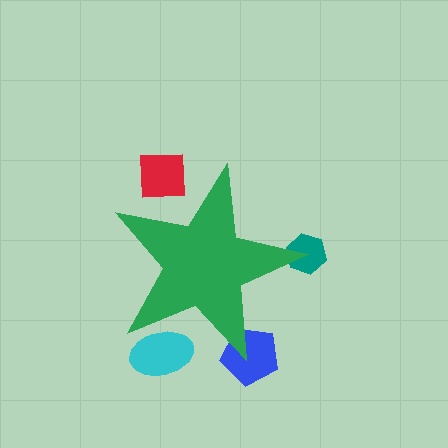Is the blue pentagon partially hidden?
Yes, the blue pentagon is partially hidden behind the green star.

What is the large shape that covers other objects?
A green star.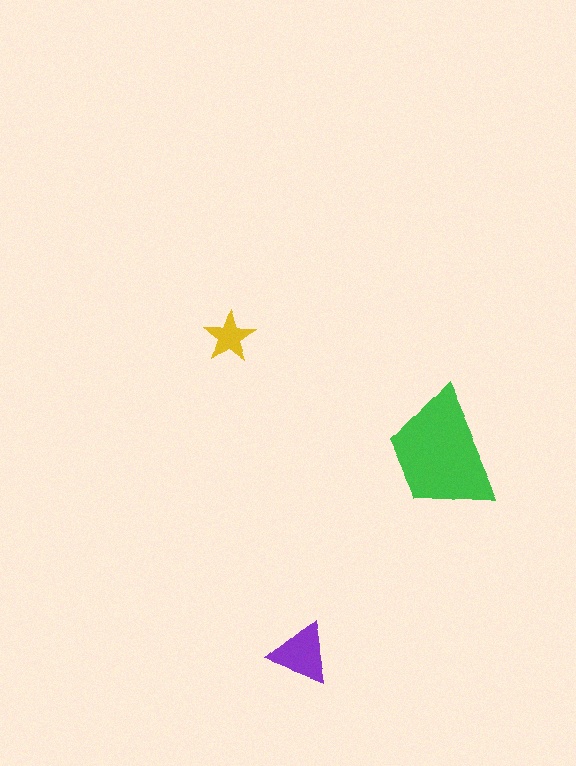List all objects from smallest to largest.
The yellow star, the purple triangle, the green trapezoid.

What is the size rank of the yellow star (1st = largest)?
3rd.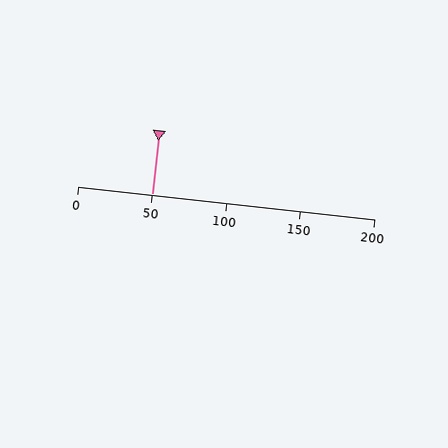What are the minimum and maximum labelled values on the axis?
The axis runs from 0 to 200.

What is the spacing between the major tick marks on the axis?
The major ticks are spaced 50 apart.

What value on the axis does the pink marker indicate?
The marker indicates approximately 50.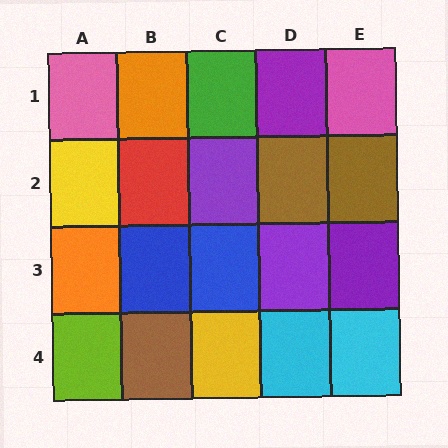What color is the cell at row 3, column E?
Purple.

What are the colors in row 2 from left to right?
Yellow, red, purple, brown, brown.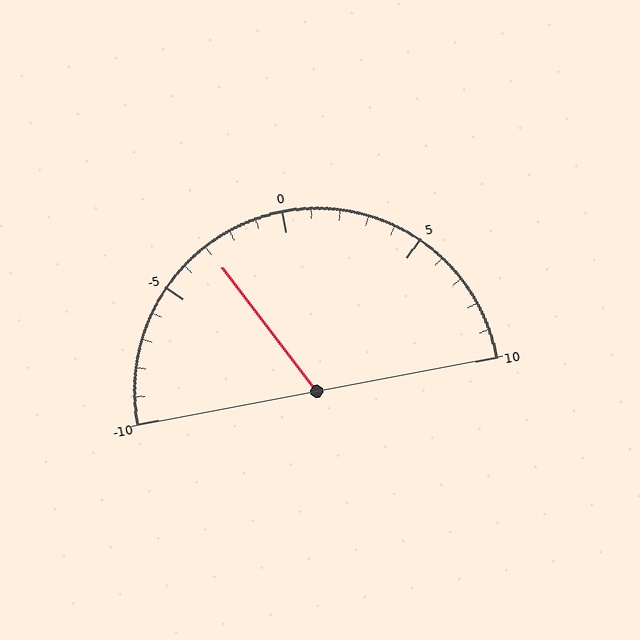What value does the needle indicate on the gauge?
The needle indicates approximately -3.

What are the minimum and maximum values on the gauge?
The gauge ranges from -10 to 10.